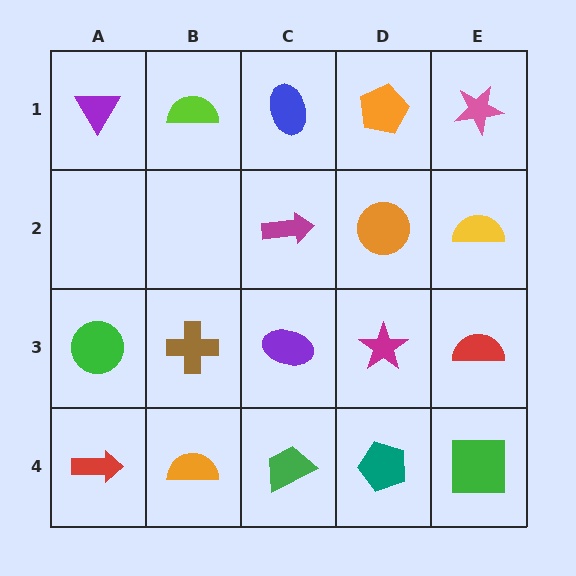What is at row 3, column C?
A purple ellipse.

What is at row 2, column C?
A magenta arrow.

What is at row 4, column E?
A green square.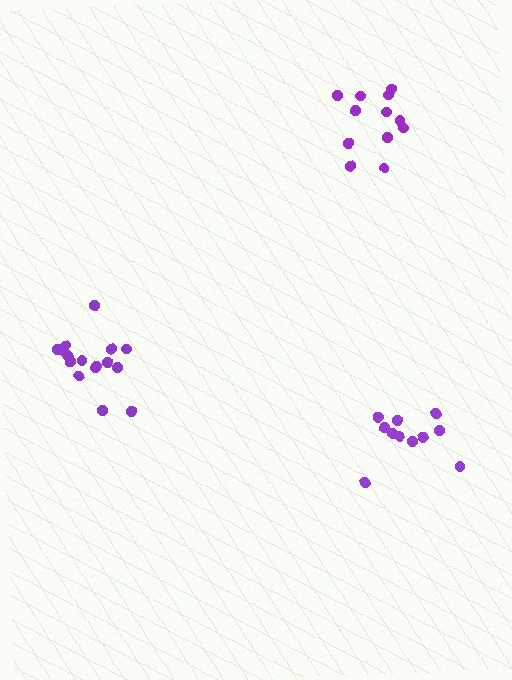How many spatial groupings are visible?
There are 3 spatial groupings.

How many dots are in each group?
Group 1: 12 dots, Group 2: 11 dots, Group 3: 16 dots (39 total).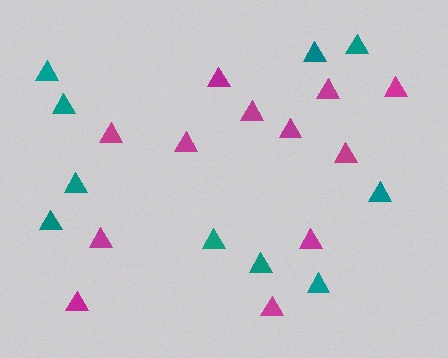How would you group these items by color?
There are 2 groups: one group of teal triangles (10) and one group of magenta triangles (12).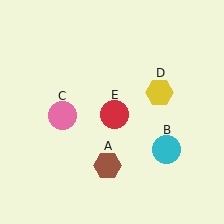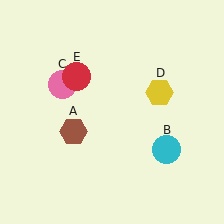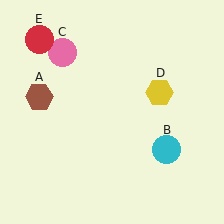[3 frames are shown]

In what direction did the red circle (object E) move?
The red circle (object E) moved up and to the left.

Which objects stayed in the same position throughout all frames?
Cyan circle (object B) and yellow hexagon (object D) remained stationary.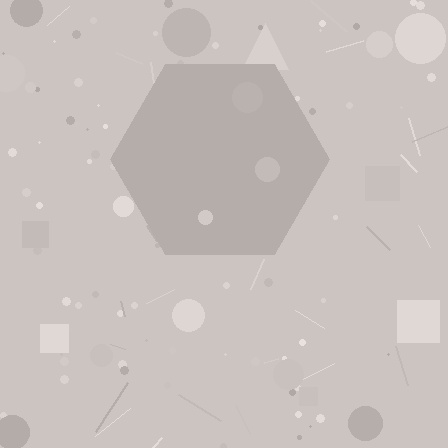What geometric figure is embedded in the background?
A hexagon is embedded in the background.